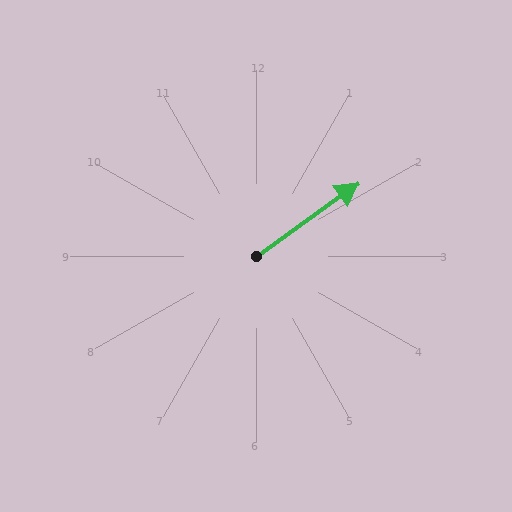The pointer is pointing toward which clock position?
Roughly 2 o'clock.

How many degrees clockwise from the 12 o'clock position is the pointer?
Approximately 54 degrees.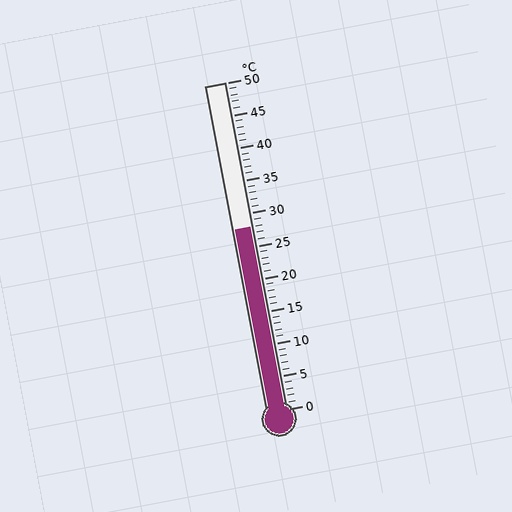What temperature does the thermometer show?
The thermometer shows approximately 28°C.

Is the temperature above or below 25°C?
The temperature is above 25°C.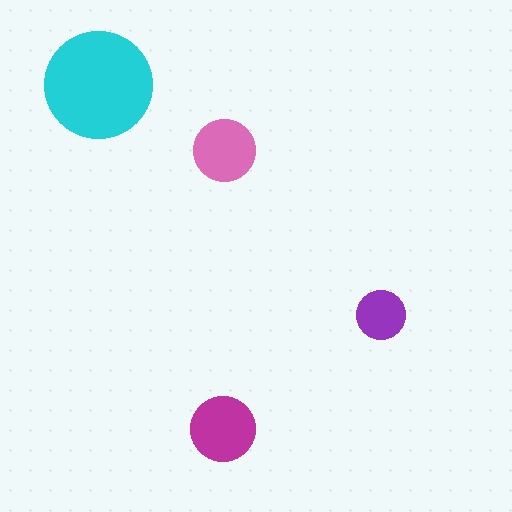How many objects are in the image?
There are 4 objects in the image.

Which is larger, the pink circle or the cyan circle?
The cyan one.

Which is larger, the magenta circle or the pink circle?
The magenta one.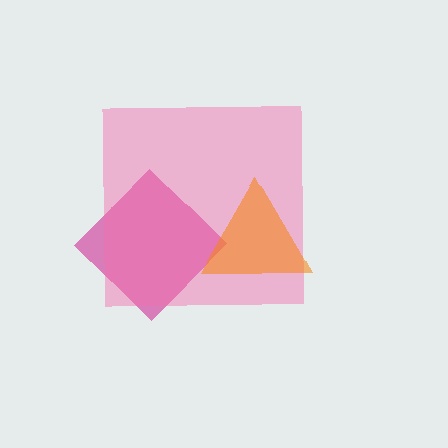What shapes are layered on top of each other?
The layered shapes are: a magenta diamond, a pink square, an orange triangle.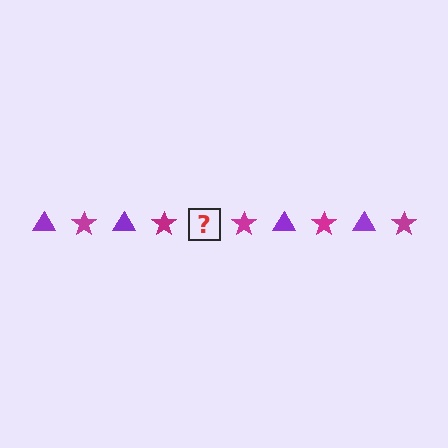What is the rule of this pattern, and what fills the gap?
The rule is that the pattern alternates between purple triangle and magenta star. The gap should be filled with a purple triangle.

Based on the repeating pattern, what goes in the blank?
The blank should be a purple triangle.